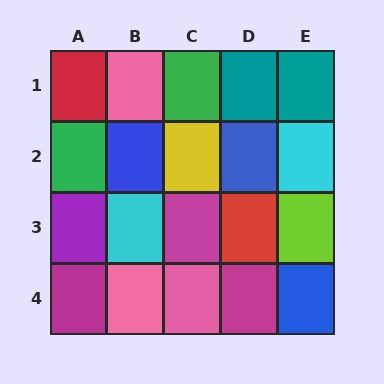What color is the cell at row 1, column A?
Red.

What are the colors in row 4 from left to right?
Magenta, pink, pink, magenta, blue.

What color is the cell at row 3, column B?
Cyan.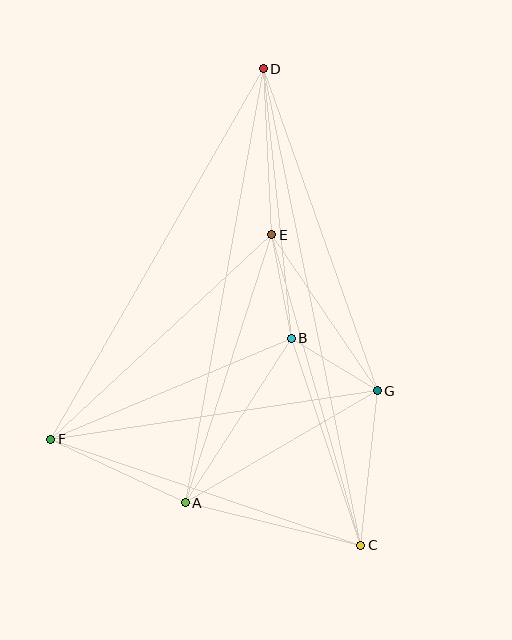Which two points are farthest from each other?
Points C and D are farthest from each other.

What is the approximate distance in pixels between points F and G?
The distance between F and G is approximately 330 pixels.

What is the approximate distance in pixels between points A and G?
The distance between A and G is approximately 222 pixels.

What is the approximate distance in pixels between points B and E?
The distance between B and E is approximately 106 pixels.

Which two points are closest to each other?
Points B and G are closest to each other.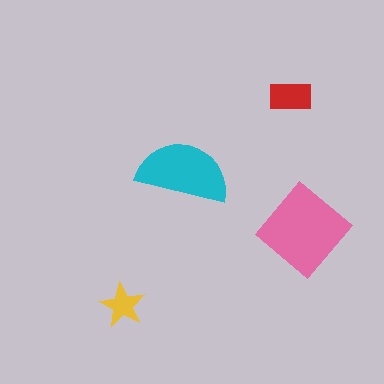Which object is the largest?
The pink diamond.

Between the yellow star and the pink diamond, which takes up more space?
The pink diamond.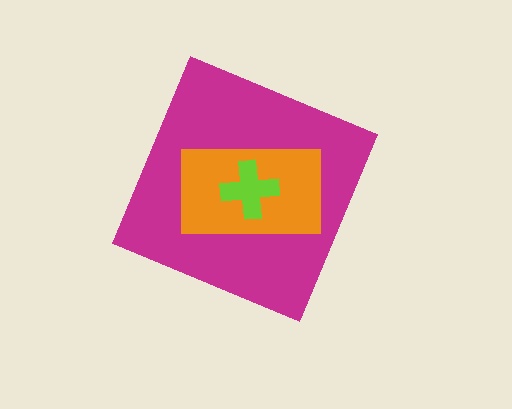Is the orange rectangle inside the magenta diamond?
Yes.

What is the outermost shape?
The magenta diamond.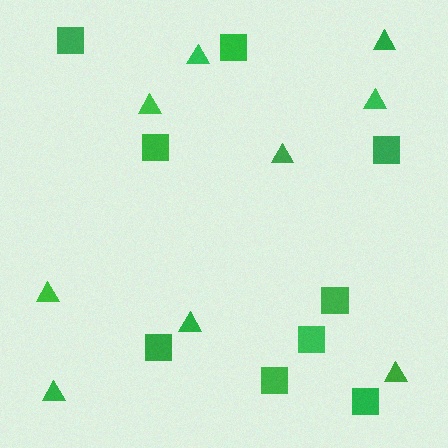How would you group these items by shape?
There are 2 groups: one group of squares (9) and one group of triangles (9).